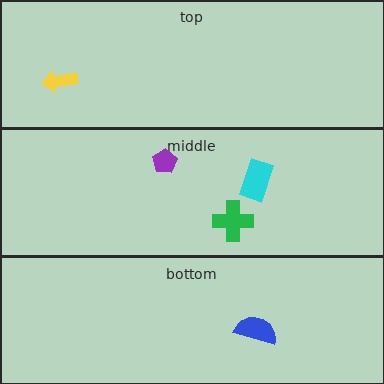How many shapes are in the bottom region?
1.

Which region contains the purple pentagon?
The middle region.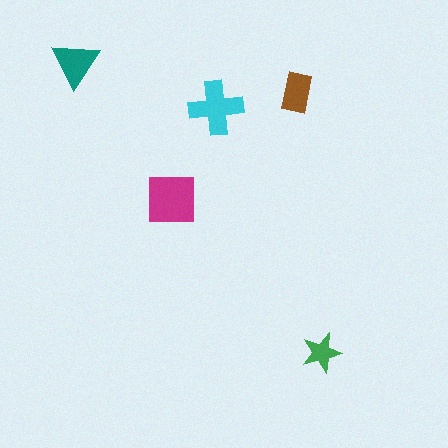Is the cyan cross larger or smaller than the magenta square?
Smaller.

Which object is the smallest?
The green star.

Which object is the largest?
The magenta square.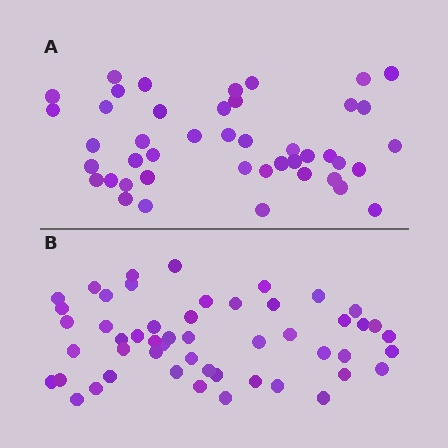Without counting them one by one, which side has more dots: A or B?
Region B (the bottom region) has more dots.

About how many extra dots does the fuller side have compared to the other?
Region B has roughly 8 or so more dots than region A.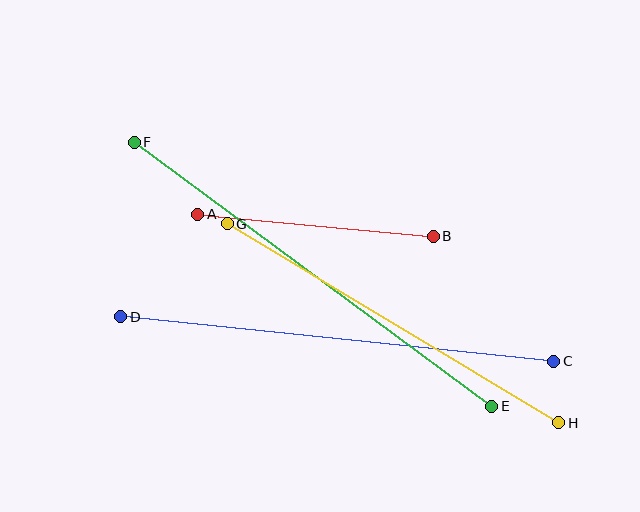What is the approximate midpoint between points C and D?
The midpoint is at approximately (337, 339) pixels.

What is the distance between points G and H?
The distance is approximately 387 pixels.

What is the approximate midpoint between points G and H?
The midpoint is at approximately (393, 323) pixels.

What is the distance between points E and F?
The distance is approximately 445 pixels.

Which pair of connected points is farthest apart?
Points E and F are farthest apart.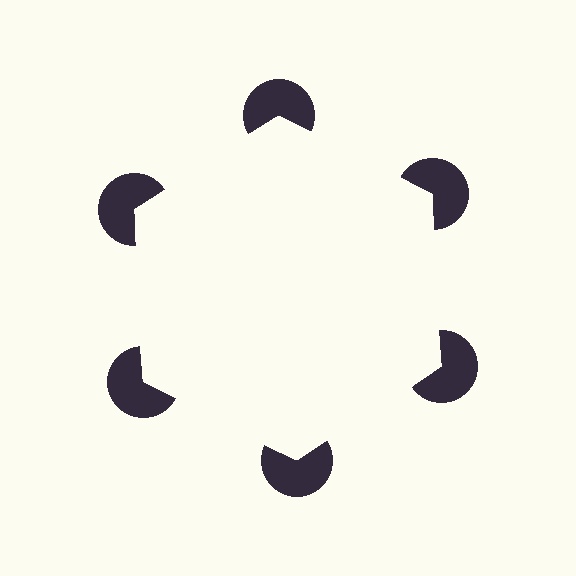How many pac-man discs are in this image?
There are 6 — one at each vertex of the illusory hexagon.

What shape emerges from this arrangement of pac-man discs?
An illusory hexagon — its edges are inferred from the aligned wedge cuts in the pac-man discs, not physically drawn.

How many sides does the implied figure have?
6 sides.